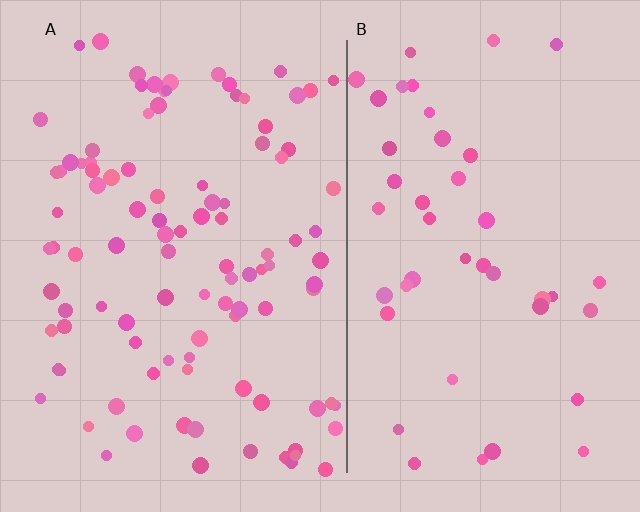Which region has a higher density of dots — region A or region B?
A (the left).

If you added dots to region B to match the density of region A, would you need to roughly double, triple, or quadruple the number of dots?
Approximately double.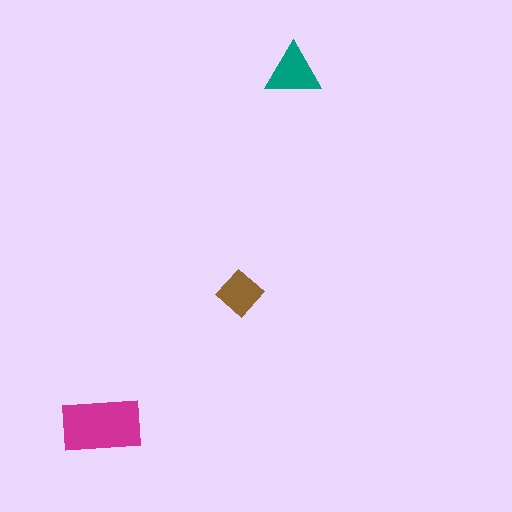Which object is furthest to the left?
The magenta rectangle is leftmost.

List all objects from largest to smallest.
The magenta rectangle, the teal triangle, the brown diamond.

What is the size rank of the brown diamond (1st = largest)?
3rd.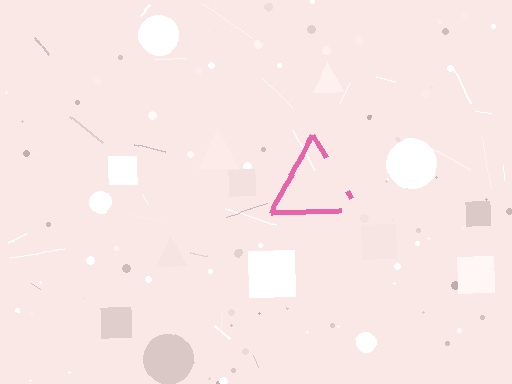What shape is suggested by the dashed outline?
The dashed outline suggests a triangle.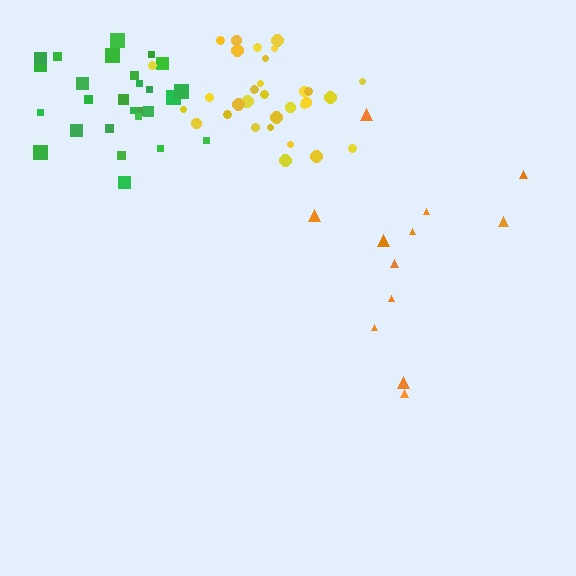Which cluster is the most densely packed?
Yellow.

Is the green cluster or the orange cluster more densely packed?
Green.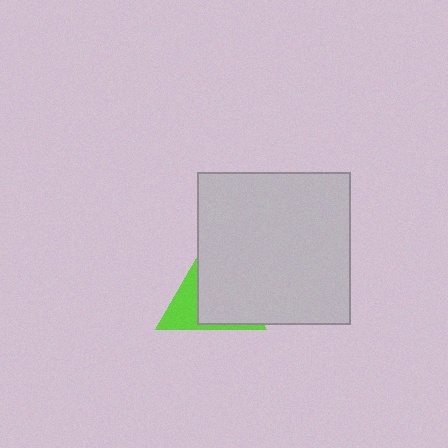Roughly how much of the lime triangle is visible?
A small part of it is visible (roughly 33%).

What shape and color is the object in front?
The object in front is a light gray square.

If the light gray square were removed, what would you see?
You would see the complete lime triangle.